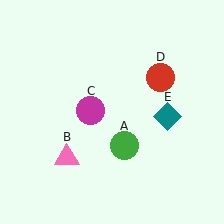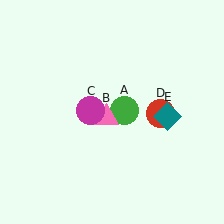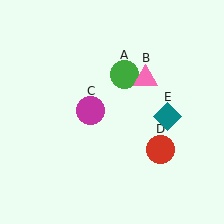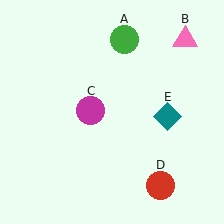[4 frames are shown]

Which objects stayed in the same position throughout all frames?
Magenta circle (object C) and teal diamond (object E) remained stationary.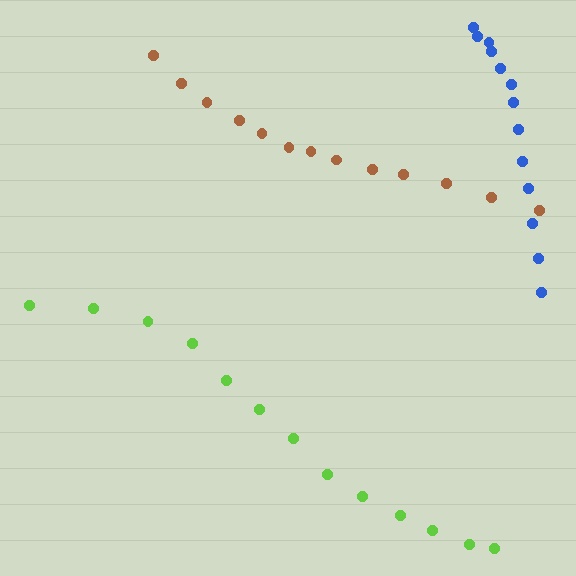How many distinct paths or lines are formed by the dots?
There are 3 distinct paths.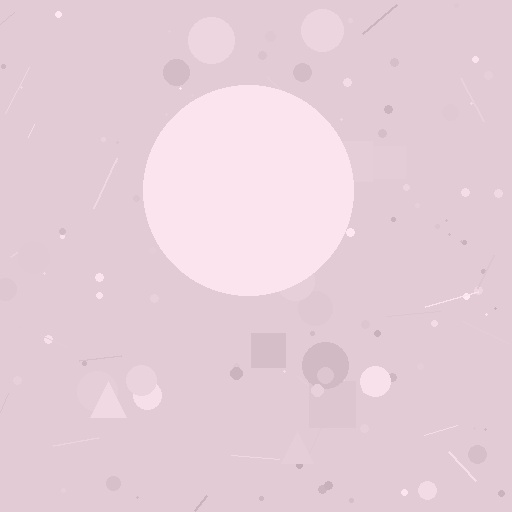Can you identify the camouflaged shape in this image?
The camouflaged shape is a circle.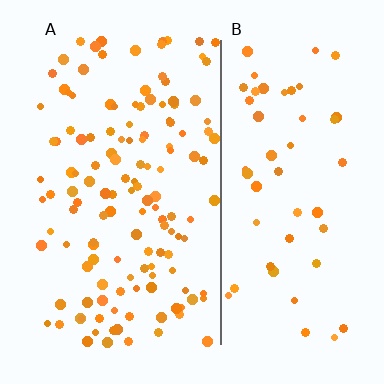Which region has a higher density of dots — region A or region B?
A (the left).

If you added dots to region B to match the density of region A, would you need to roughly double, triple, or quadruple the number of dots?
Approximately triple.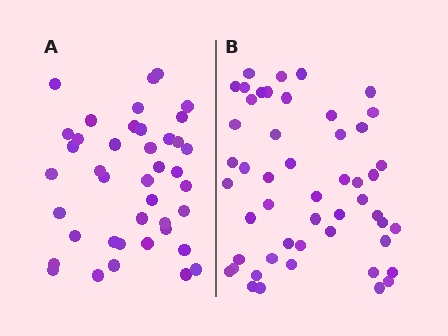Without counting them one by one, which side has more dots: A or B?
Region B (the right region) has more dots.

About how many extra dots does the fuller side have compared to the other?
Region B has roughly 8 or so more dots than region A.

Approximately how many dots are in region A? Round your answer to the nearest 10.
About 40 dots. (The exact count is 41, which rounds to 40.)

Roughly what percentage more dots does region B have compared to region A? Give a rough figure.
About 20% more.